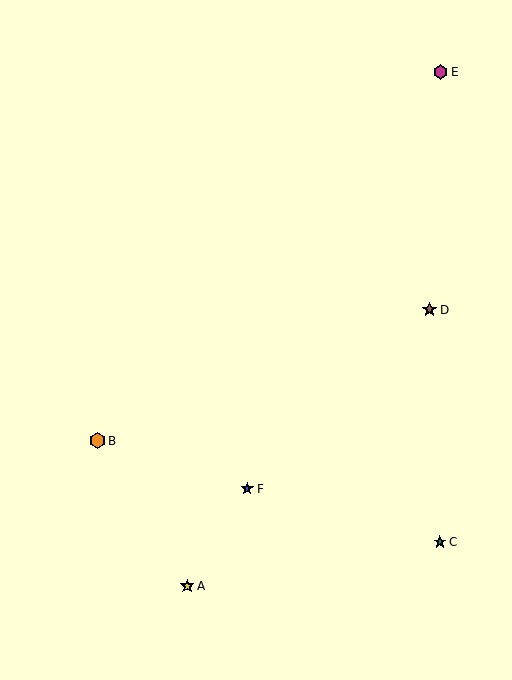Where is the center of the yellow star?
The center of the yellow star is at (187, 586).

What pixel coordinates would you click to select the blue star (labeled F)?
Click at (247, 489) to select the blue star F.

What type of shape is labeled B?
Shape B is an orange hexagon.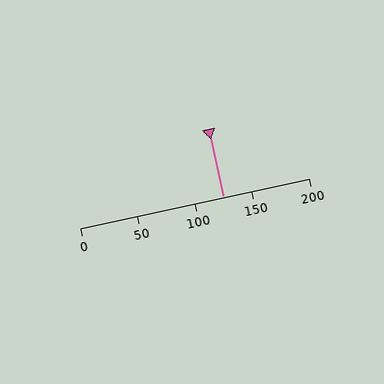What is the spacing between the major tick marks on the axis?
The major ticks are spaced 50 apart.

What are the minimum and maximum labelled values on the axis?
The axis runs from 0 to 200.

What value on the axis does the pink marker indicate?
The marker indicates approximately 125.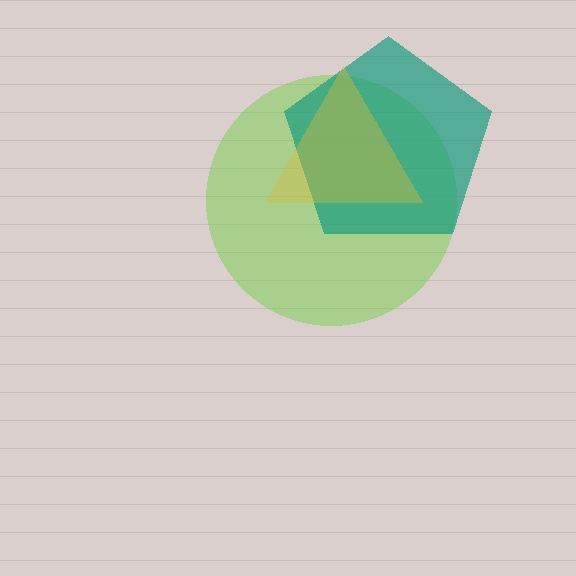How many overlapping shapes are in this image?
There are 3 overlapping shapes in the image.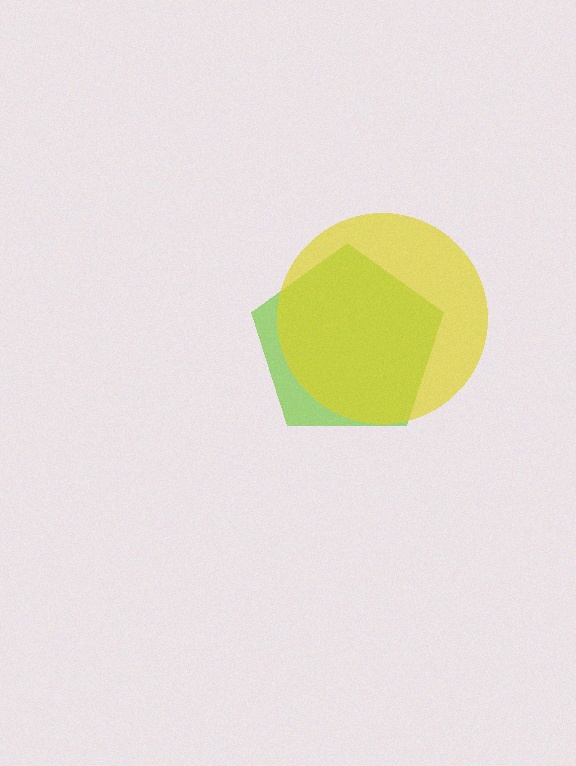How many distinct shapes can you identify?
There are 2 distinct shapes: a lime pentagon, a yellow circle.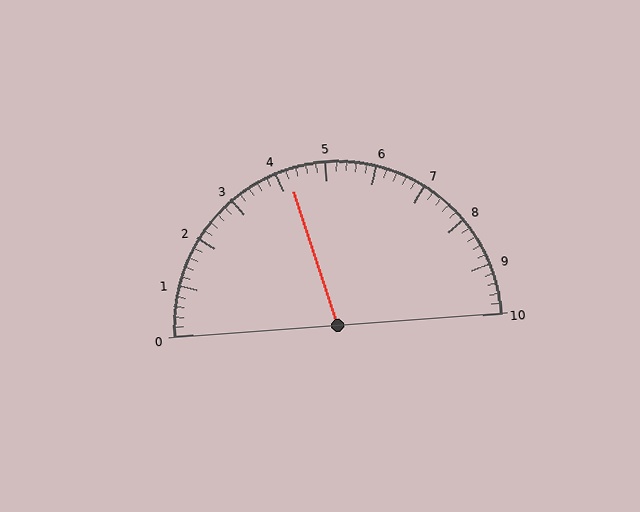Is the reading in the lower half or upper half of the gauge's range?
The reading is in the lower half of the range (0 to 10).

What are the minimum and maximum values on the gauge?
The gauge ranges from 0 to 10.